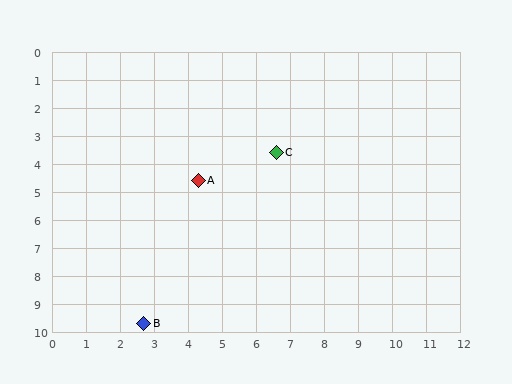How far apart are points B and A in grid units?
Points B and A are about 5.3 grid units apart.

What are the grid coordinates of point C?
Point C is at approximately (6.6, 3.6).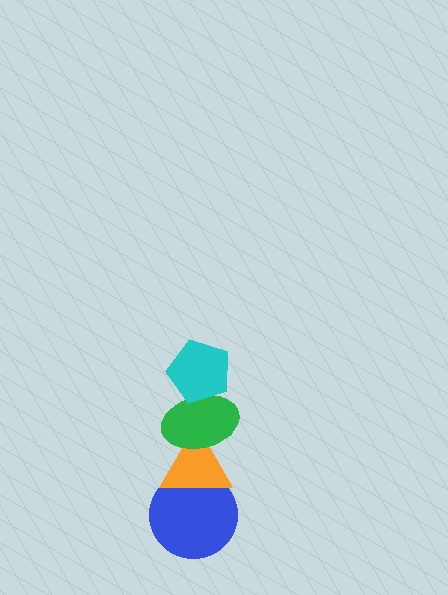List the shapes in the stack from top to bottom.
From top to bottom: the cyan pentagon, the green ellipse, the orange triangle, the blue circle.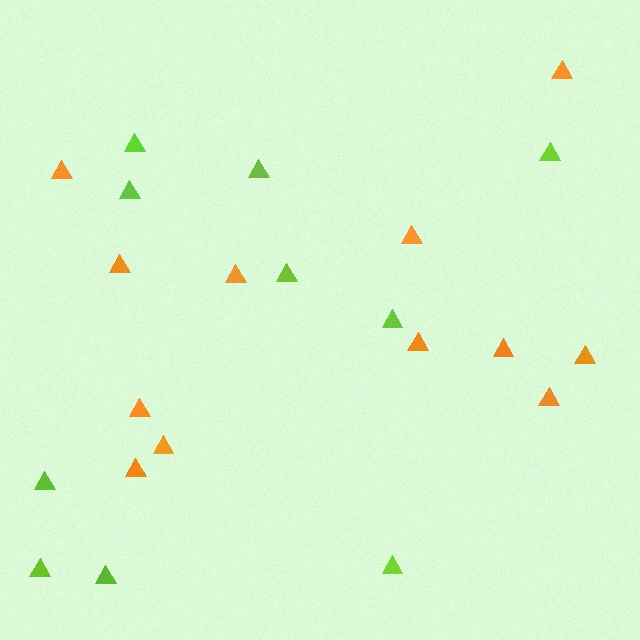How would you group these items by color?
There are 2 groups: one group of orange triangles (12) and one group of lime triangles (10).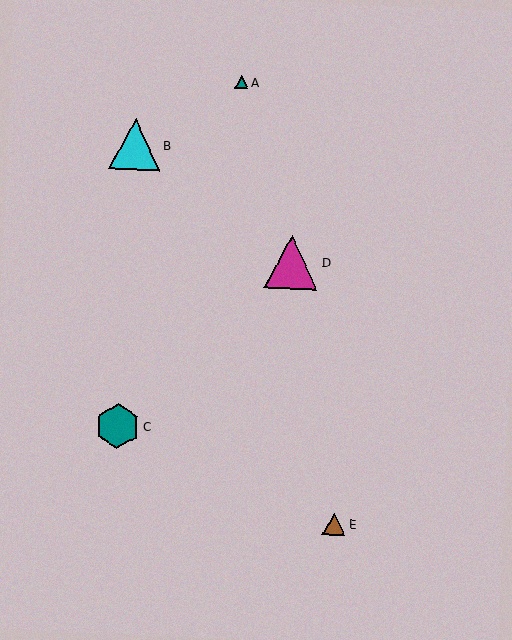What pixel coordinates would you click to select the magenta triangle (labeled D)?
Click at (292, 262) to select the magenta triangle D.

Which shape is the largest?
The magenta triangle (labeled D) is the largest.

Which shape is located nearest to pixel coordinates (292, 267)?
The magenta triangle (labeled D) at (292, 262) is nearest to that location.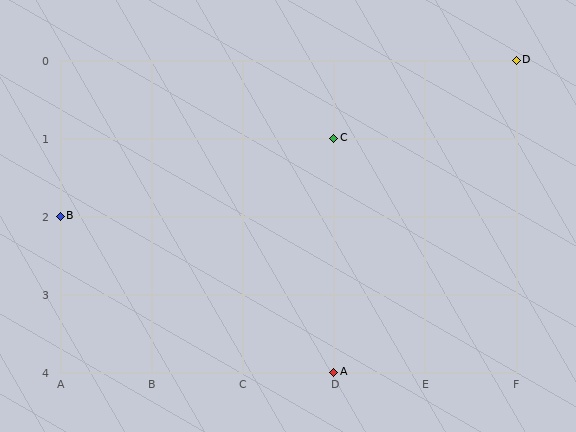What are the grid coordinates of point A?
Point A is at grid coordinates (D, 4).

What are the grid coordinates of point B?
Point B is at grid coordinates (A, 2).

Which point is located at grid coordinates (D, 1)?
Point C is at (D, 1).